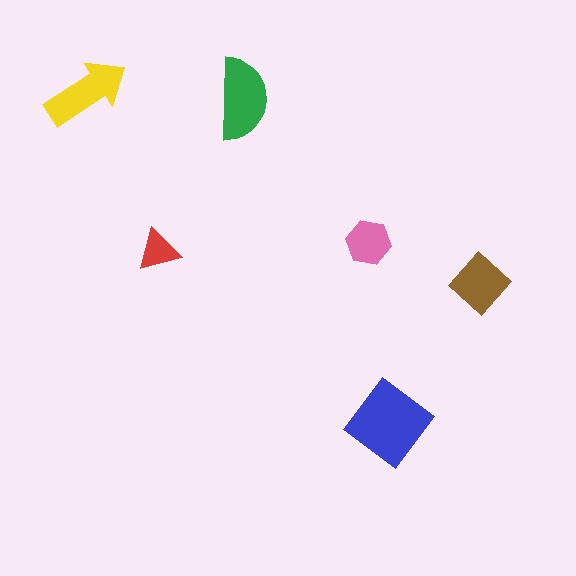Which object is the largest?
The blue diamond.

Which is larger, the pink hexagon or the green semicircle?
The green semicircle.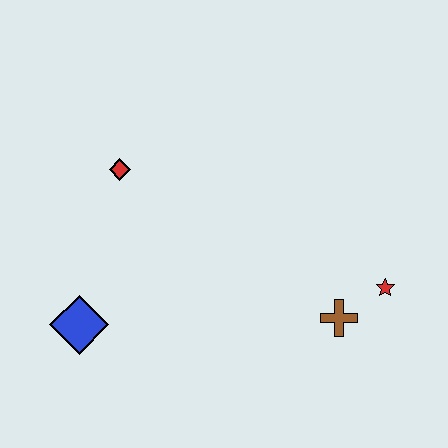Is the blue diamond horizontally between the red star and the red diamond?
No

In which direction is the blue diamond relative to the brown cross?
The blue diamond is to the left of the brown cross.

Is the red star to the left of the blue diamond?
No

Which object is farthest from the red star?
The blue diamond is farthest from the red star.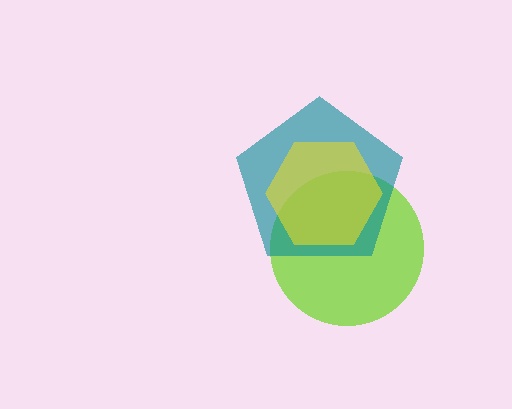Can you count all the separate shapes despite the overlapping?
Yes, there are 3 separate shapes.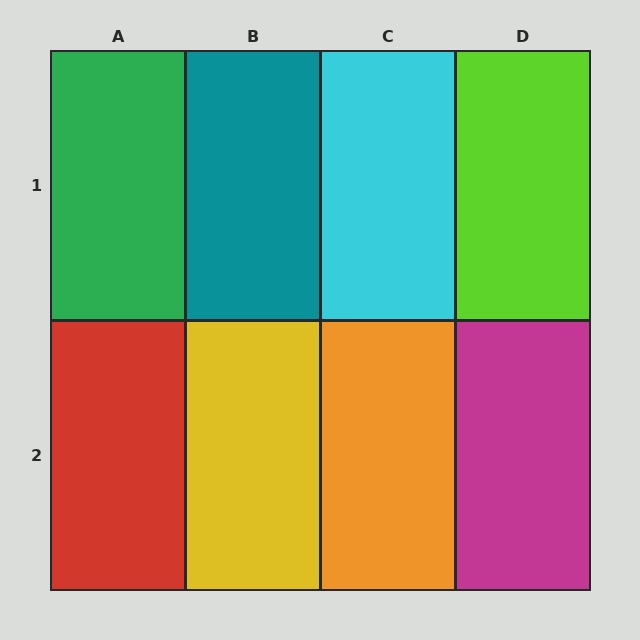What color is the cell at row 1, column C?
Cyan.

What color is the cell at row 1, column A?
Green.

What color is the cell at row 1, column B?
Teal.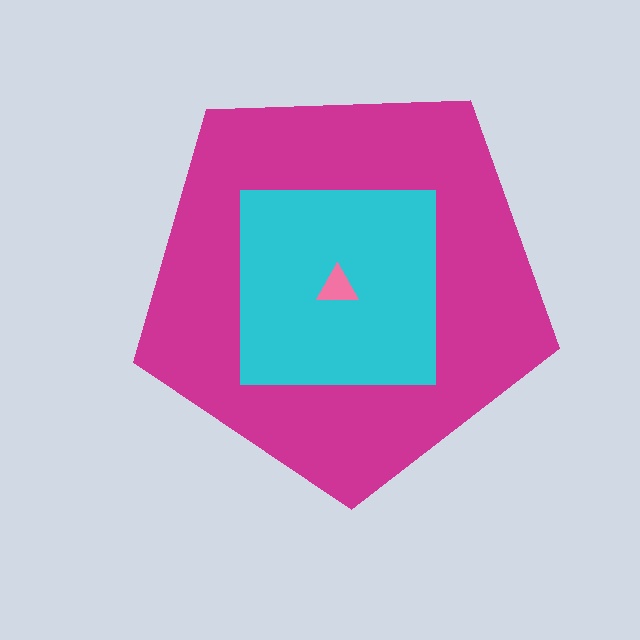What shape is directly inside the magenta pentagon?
The cyan square.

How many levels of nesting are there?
3.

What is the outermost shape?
The magenta pentagon.